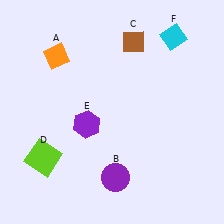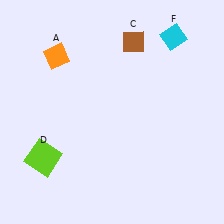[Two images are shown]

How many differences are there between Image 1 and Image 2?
There are 2 differences between the two images.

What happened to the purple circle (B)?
The purple circle (B) was removed in Image 2. It was in the bottom-right area of Image 1.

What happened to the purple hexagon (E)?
The purple hexagon (E) was removed in Image 2. It was in the bottom-left area of Image 1.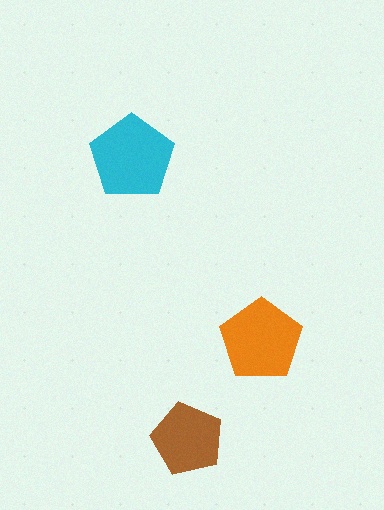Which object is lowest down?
The brown pentagon is bottommost.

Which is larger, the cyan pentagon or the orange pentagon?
The cyan one.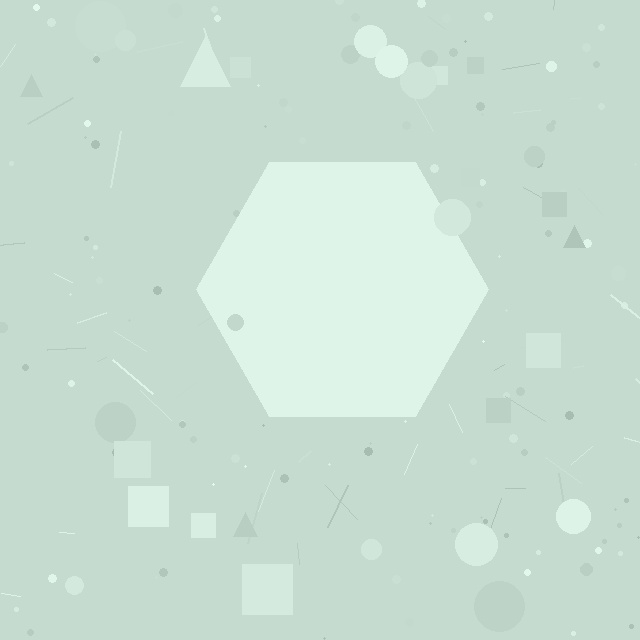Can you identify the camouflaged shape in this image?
The camouflaged shape is a hexagon.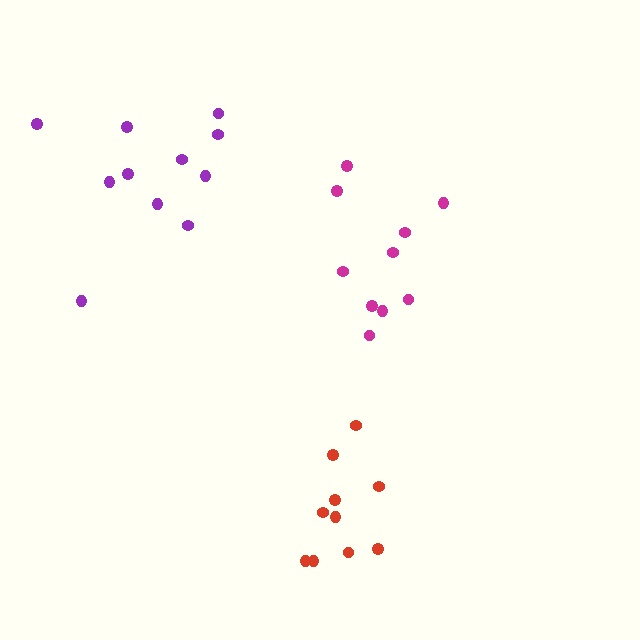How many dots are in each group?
Group 1: 11 dots, Group 2: 10 dots, Group 3: 10 dots (31 total).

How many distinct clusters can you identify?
There are 3 distinct clusters.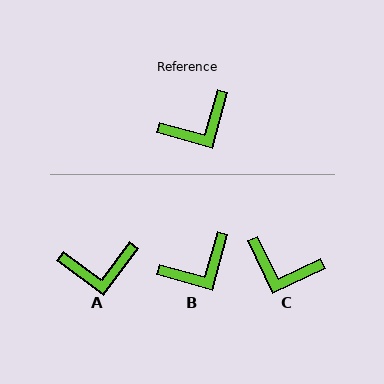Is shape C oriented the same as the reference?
No, it is off by about 49 degrees.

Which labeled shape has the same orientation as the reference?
B.